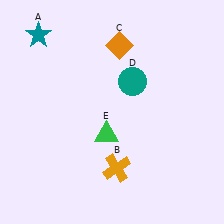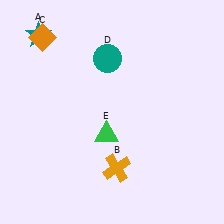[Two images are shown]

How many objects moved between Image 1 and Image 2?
2 objects moved between the two images.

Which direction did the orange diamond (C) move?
The orange diamond (C) moved left.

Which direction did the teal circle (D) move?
The teal circle (D) moved left.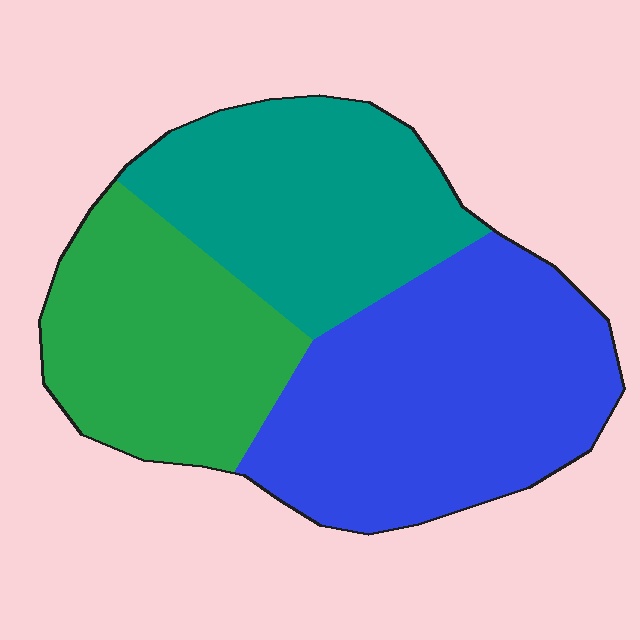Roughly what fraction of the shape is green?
Green covers about 30% of the shape.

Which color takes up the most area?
Blue, at roughly 40%.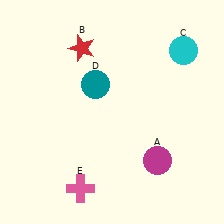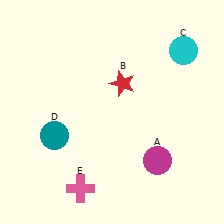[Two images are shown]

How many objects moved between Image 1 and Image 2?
2 objects moved between the two images.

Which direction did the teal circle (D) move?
The teal circle (D) moved down.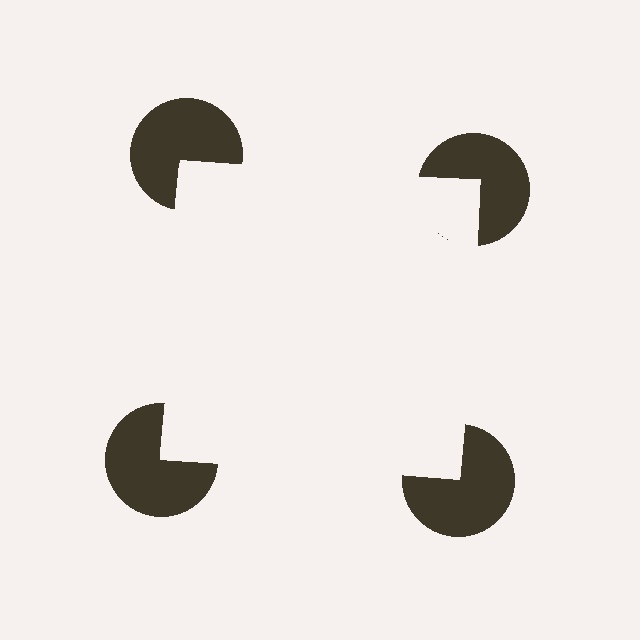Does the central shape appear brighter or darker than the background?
It typically appears slightly brighter than the background, even though no actual brightness change is drawn.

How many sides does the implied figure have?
4 sides.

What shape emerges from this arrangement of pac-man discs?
An illusory square — its edges are inferred from the aligned wedge cuts in the pac-man discs, not physically drawn.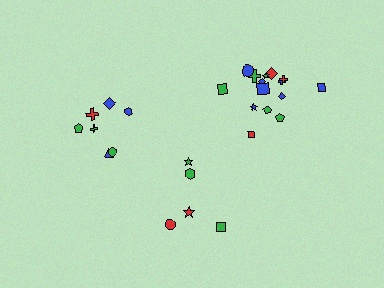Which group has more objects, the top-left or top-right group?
The top-right group.